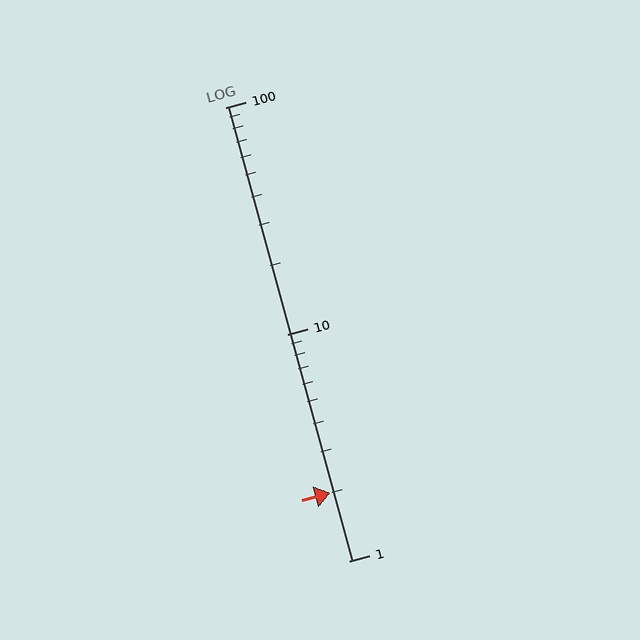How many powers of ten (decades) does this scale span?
The scale spans 2 decades, from 1 to 100.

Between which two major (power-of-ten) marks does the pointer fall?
The pointer is between 1 and 10.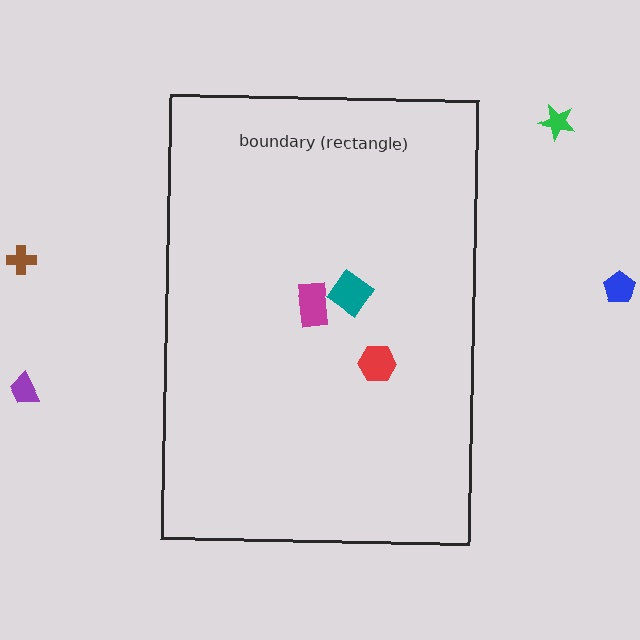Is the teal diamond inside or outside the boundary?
Inside.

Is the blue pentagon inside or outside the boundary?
Outside.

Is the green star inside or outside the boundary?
Outside.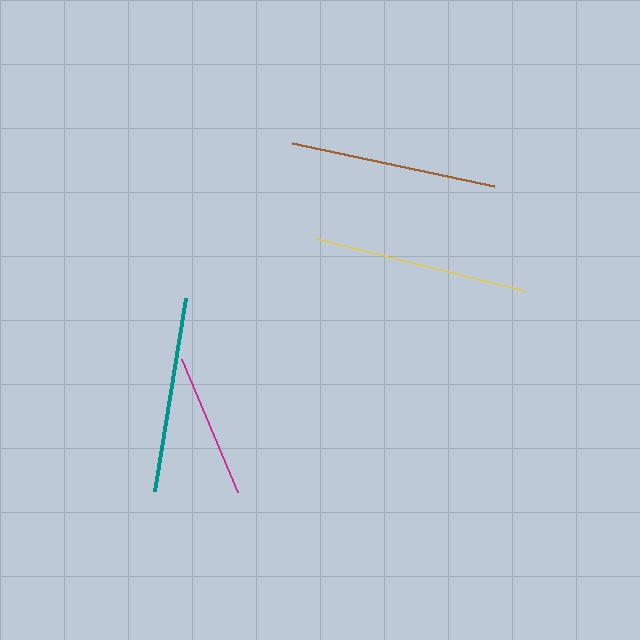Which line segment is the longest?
The yellow line is the longest at approximately 215 pixels.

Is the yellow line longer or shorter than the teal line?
The yellow line is longer than the teal line.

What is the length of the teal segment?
The teal segment is approximately 195 pixels long.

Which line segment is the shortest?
The magenta line is the shortest at approximately 144 pixels.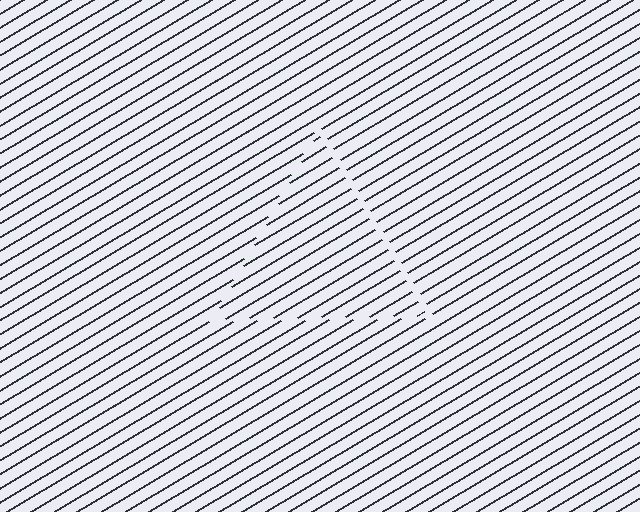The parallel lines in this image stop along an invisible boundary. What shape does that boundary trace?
An illusory triangle. The interior of the shape contains the same grating, shifted by half a period — the contour is defined by the phase discontinuity where line-ends from the inner and outer gratings abut.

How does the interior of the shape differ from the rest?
The interior of the shape contains the same grating, shifted by half a period — the contour is defined by the phase discontinuity where line-ends from the inner and outer gratings abut.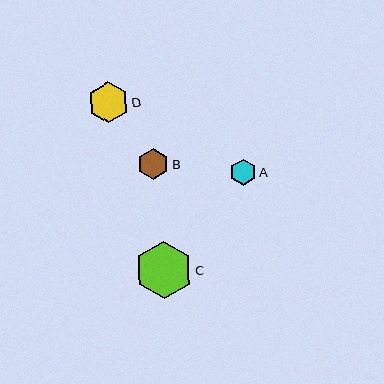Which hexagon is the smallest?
Hexagon A is the smallest with a size of approximately 26 pixels.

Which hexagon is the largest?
Hexagon C is the largest with a size of approximately 57 pixels.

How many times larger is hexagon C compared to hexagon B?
Hexagon C is approximately 1.9 times the size of hexagon B.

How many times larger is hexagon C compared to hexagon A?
Hexagon C is approximately 2.2 times the size of hexagon A.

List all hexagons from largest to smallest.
From largest to smallest: C, D, B, A.